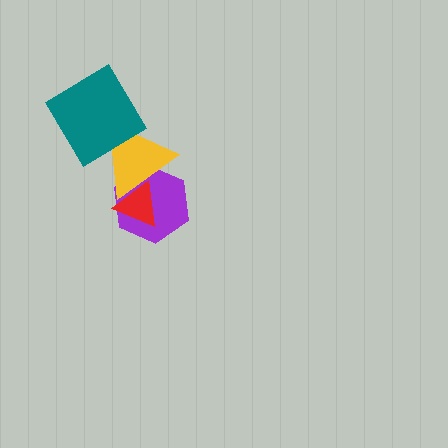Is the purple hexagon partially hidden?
Yes, it is partially covered by another shape.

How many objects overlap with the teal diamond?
1 object overlaps with the teal diamond.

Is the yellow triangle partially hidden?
Yes, it is partially covered by another shape.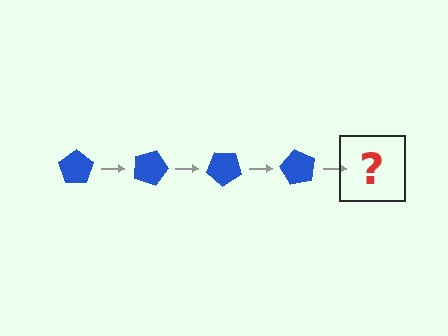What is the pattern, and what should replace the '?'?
The pattern is that the pentagon rotates 20 degrees each step. The '?' should be a blue pentagon rotated 80 degrees.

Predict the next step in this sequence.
The next step is a blue pentagon rotated 80 degrees.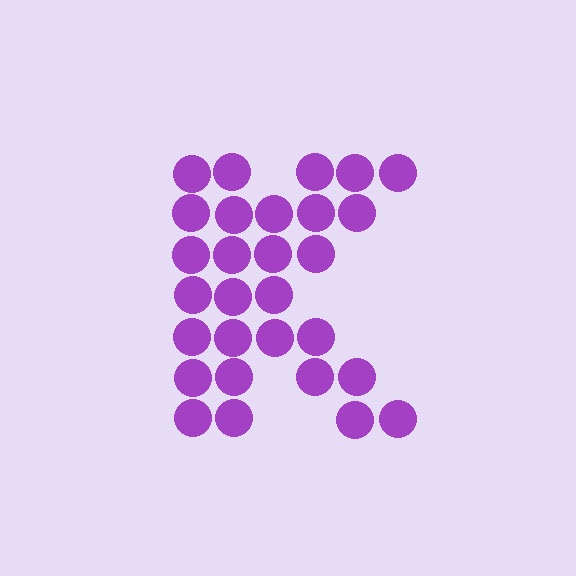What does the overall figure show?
The overall figure shows the letter K.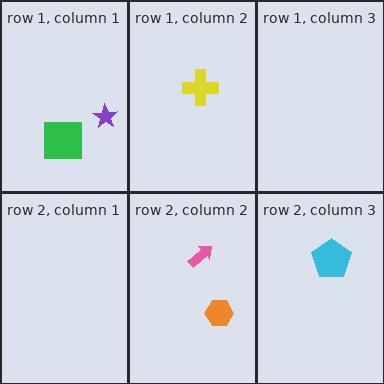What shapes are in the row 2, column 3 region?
The cyan pentagon.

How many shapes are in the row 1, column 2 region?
1.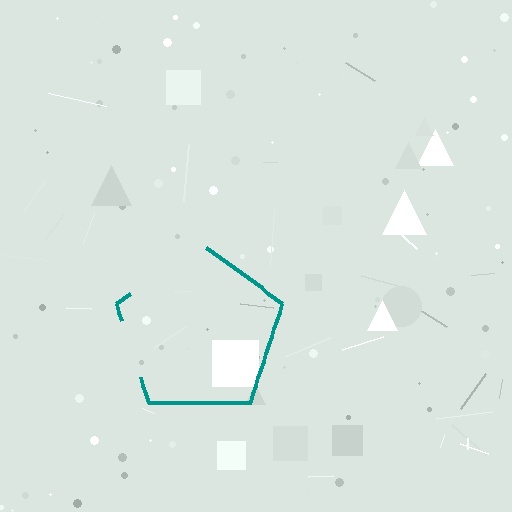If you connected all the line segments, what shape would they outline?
They would outline a pentagon.